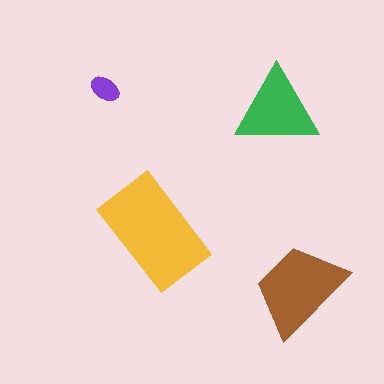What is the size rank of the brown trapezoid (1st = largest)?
2nd.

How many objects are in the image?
There are 4 objects in the image.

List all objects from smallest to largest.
The purple ellipse, the green triangle, the brown trapezoid, the yellow rectangle.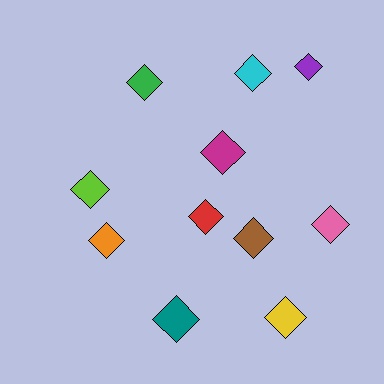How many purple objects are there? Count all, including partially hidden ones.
There is 1 purple object.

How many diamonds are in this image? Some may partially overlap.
There are 11 diamonds.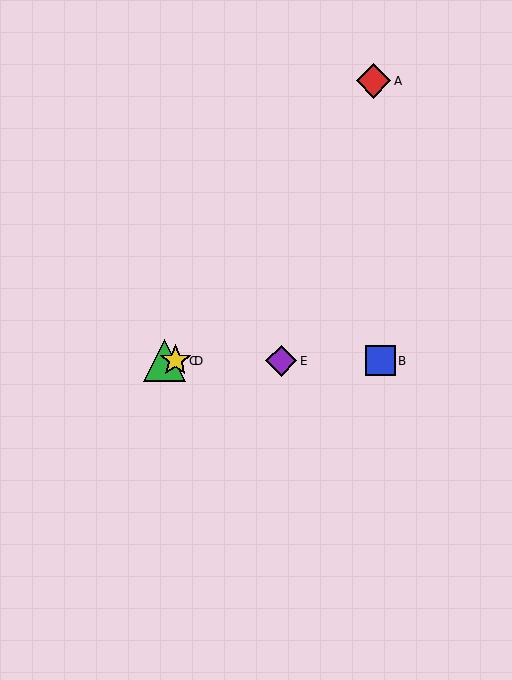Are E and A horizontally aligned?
No, E is at y≈361 and A is at y≈81.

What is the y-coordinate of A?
Object A is at y≈81.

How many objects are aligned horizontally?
4 objects (B, C, D, E) are aligned horizontally.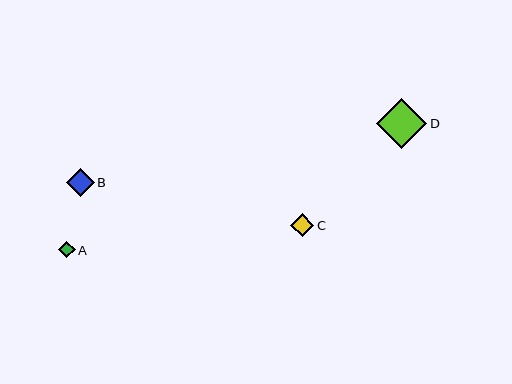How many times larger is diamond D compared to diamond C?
Diamond D is approximately 2.2 times the size of diamond C.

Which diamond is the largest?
Diamond D is the largest with a size of approximately 51 pixels.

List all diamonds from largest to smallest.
From largest to smallest: D, B, C, A.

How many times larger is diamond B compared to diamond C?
Diamond B is approximately 1.2 times the size of diamond C.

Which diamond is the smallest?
Diamond A is the smallest with a size of approximately 16 pixels.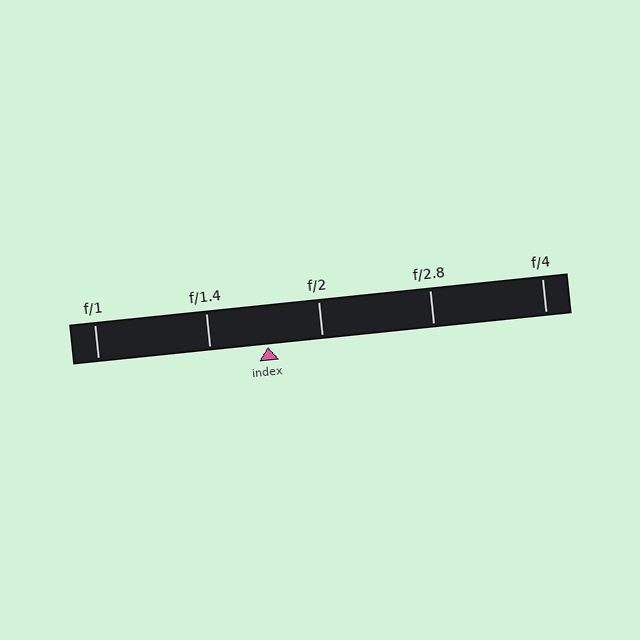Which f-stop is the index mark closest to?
The index mark is closest to f/2.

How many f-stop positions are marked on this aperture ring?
There are 5 f-stop positions marked.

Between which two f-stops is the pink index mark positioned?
The index mark is between f/1.4 and f/2.